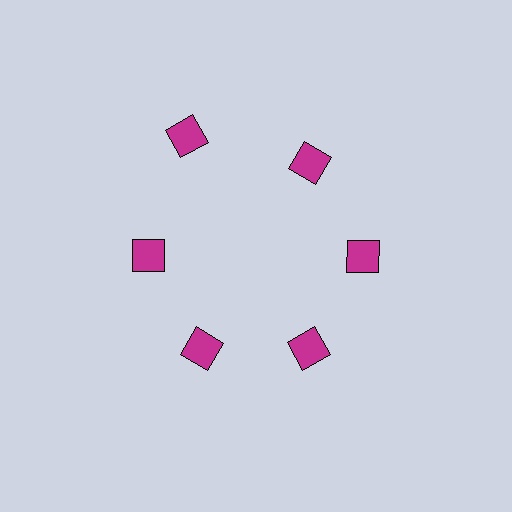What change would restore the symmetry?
The symmetry would be restored by moving it inward, back onto the ring so that all 6 squares sit at equal angles and equal distance from the center.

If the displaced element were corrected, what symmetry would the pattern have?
It would have 6-fold rotational symmetry — the pattern would map onto itself every 60 degrees.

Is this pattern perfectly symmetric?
No. The 6 magenta squares are arranged in a ring, but one element near the 11 o'clock position is pushed outward from the center, breaking the 6-fold rotational symmetry.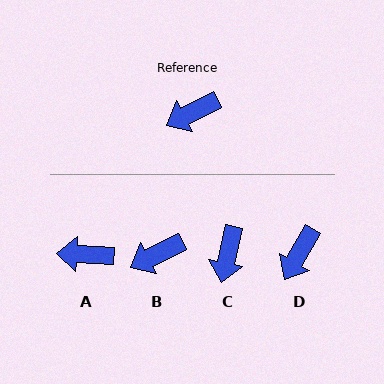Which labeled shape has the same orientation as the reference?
B.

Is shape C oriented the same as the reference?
No, it is off by about 50 degrees.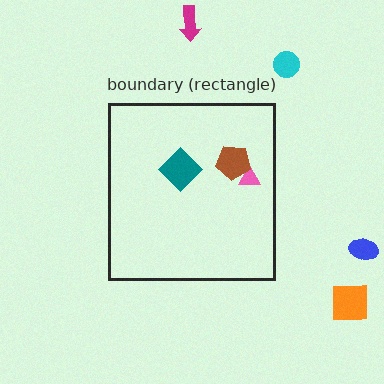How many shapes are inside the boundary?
3 inside, 4 outside.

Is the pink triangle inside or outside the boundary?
Inside.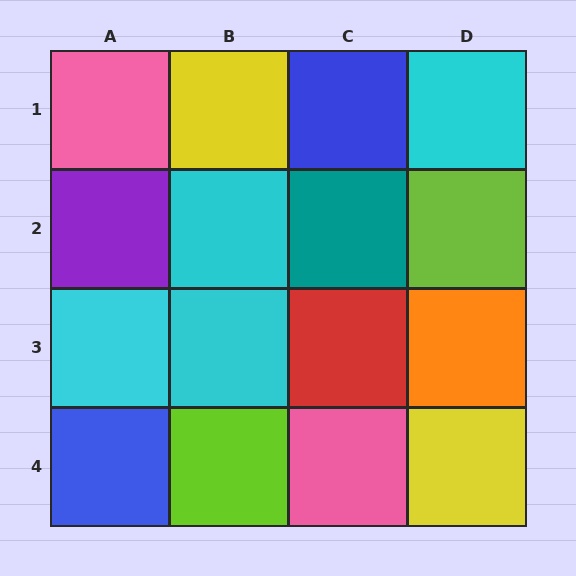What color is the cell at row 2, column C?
Teal.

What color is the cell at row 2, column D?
Lime.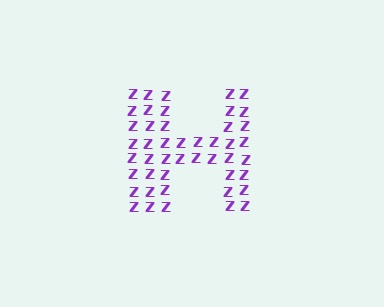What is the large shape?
The large shape is the letter H.